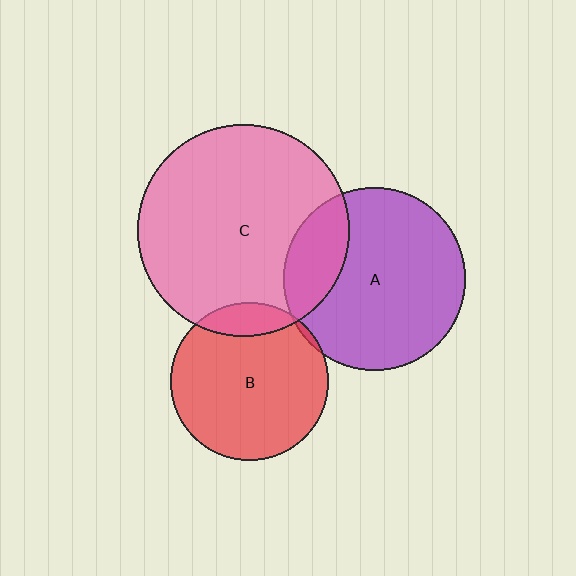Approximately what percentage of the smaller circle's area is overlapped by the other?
Approximately 5%.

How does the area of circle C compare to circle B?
Approximately 1.8 times.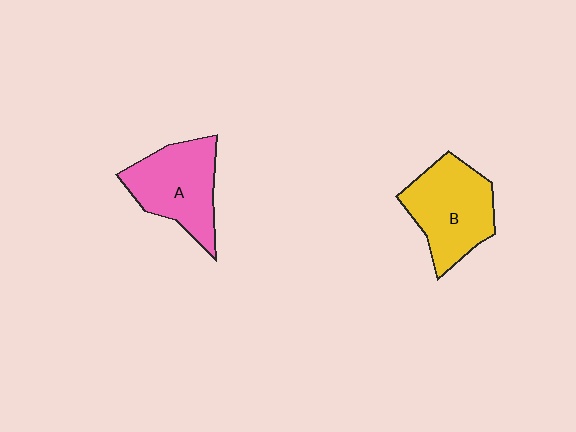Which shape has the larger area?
Shape B (yellow).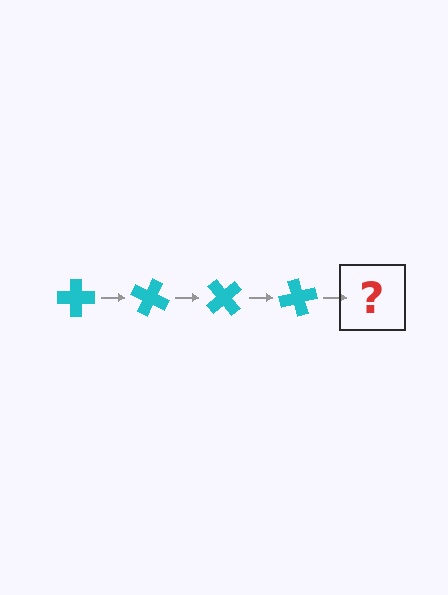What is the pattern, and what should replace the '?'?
The pattern is that the cross rotates 25 degrees each step. The '?' should be a cyan cross rotated 100 degrees.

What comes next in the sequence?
The next element should be a cyan cross rotated 100 degrees.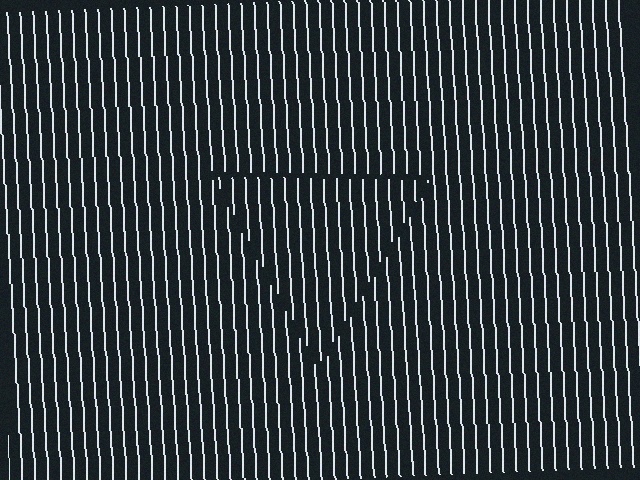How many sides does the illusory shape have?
3 sides — the line-ends trace a triangle.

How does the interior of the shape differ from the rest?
The interior of the shape contains the same grating, shifted by half a period — the contour is defined by the phase discontinuity where line-ends from the inner and outer gratings abut.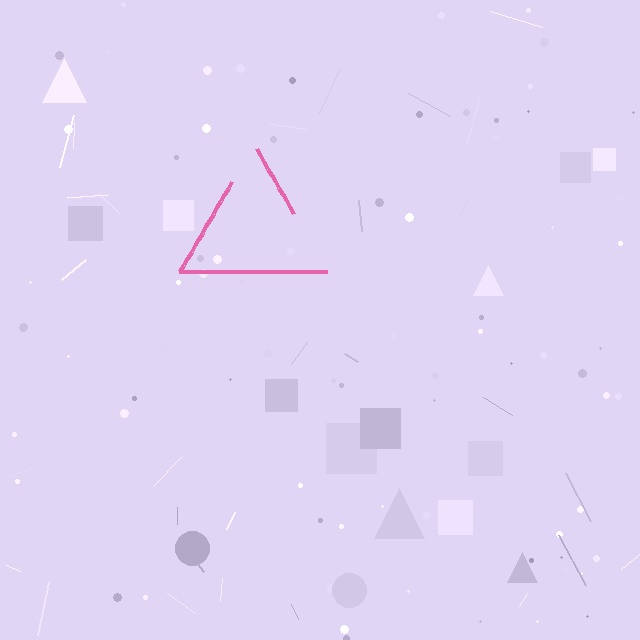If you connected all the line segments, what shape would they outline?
They would outline a triangle.